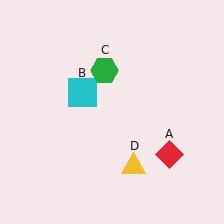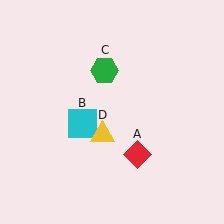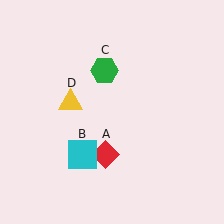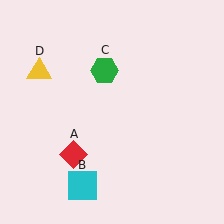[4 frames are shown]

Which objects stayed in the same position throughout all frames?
Green hexagon (object C) remained stationary.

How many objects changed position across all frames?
3 objects changed position: red diamond (object A), cyan square (object B), yellow triangle (object D).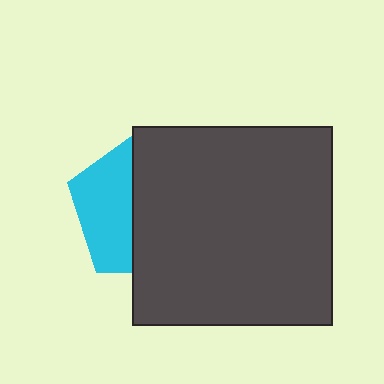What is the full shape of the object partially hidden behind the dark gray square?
The partially hidden object is a cyan pentagon.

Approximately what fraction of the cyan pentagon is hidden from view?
Roughly 61% of the cyan pentagon is hidden behind the dark gray square.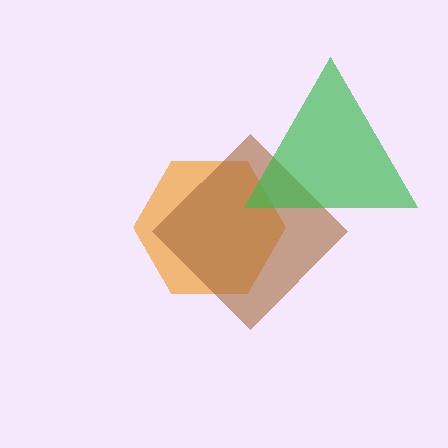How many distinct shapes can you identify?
There are 3 distinct shapes: an orange hexagon, a brown diamond, a green triangle.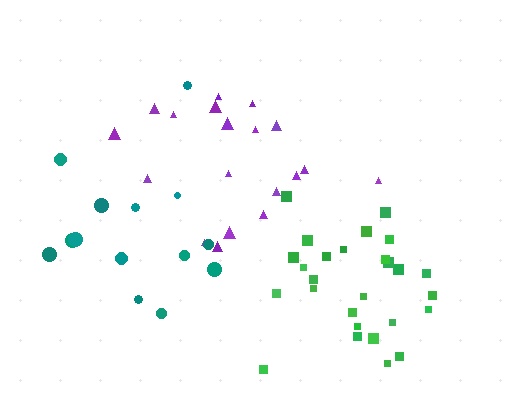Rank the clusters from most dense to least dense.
green, purple, teal.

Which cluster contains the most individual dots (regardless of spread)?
Green (27).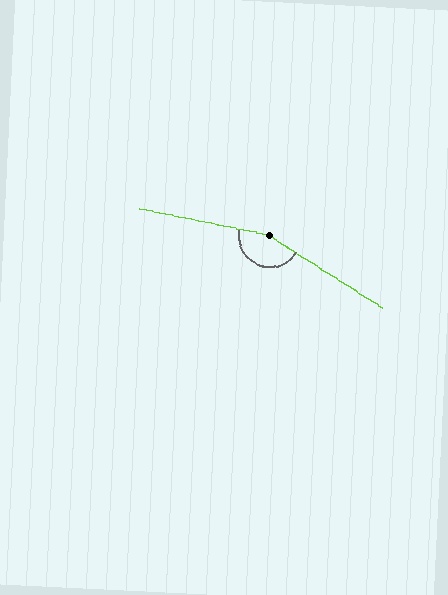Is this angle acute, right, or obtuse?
It is obtuse.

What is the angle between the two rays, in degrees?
Approximately 159 degrees.